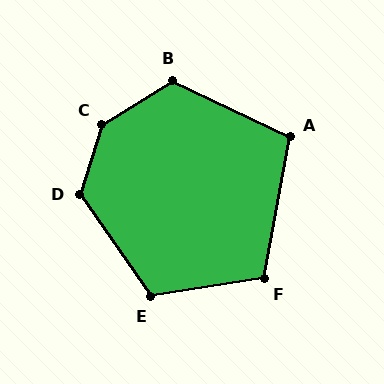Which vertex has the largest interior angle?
C, at approximately 139 degrees.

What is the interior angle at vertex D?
Approximately 127 degrees (obtuse).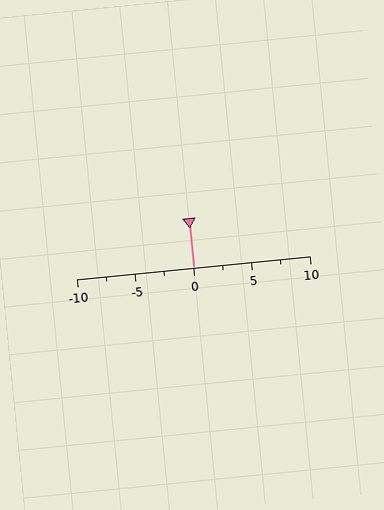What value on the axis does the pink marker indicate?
The marker indicates approximately 0.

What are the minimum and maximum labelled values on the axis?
The axis runs from -10 to 10.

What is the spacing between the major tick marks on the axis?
The major ticks are spaced 5 apart.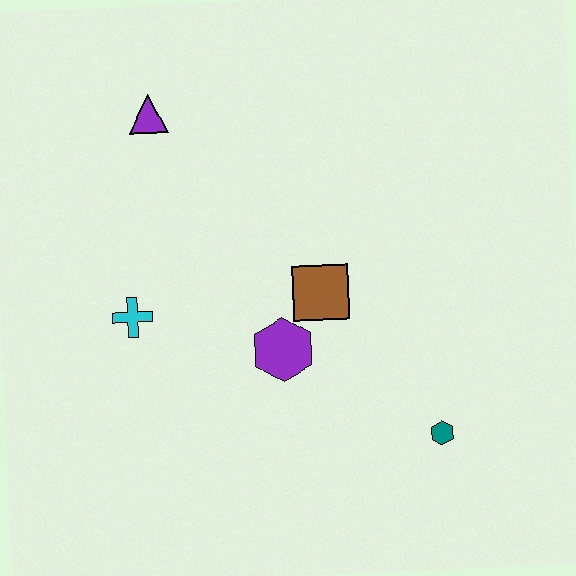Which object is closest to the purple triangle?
The cyan cross is closest to the purple triangle.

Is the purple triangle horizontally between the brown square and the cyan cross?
Yes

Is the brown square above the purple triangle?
No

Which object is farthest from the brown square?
The purple triangle is farthest from the brown square.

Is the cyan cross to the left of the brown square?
Yes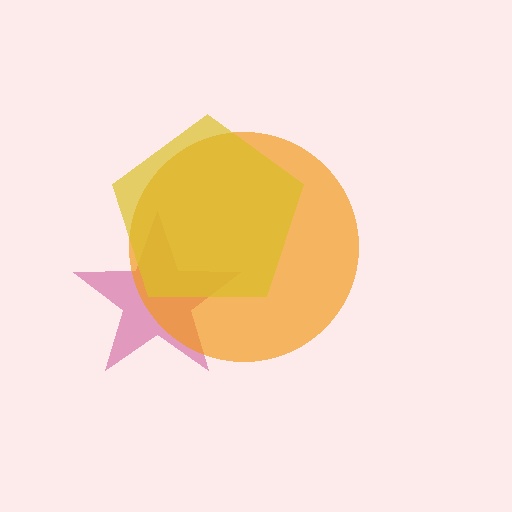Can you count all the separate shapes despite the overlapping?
Yes, there are 3 separate shapes.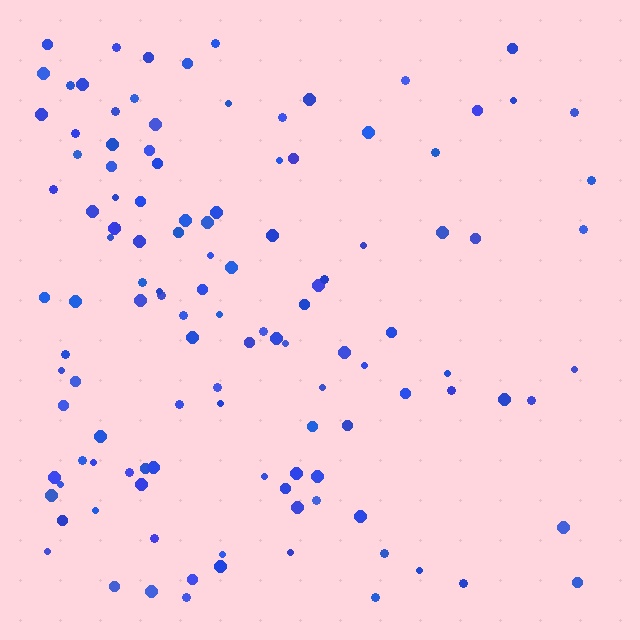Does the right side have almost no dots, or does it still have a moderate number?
Still a moderate number, just noticeably fewer than the left.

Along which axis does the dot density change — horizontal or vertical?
Horizontal.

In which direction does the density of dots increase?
From right to left, with the left side densest.